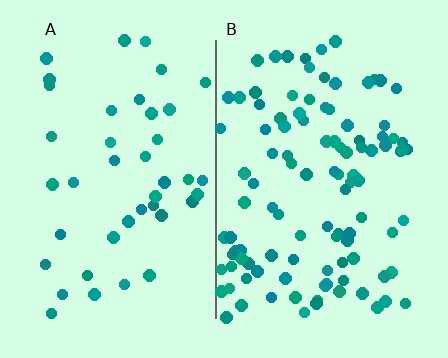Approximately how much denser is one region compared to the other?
Approximately 2.6× — region B over region A.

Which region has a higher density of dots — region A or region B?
B (the right).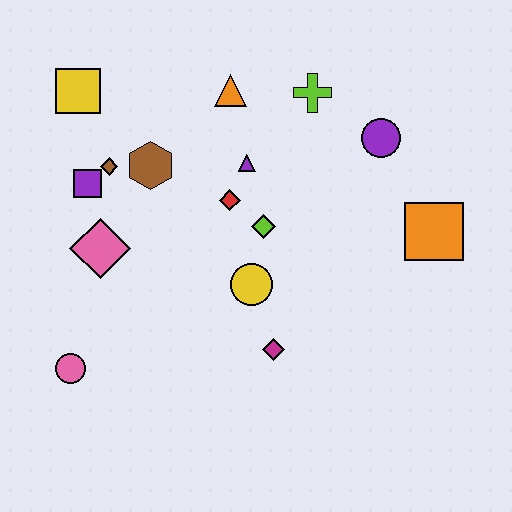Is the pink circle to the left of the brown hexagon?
Yes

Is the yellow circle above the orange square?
No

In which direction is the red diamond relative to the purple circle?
The red diamond is to the left of the purple circle.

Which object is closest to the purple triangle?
The red diamond is closest to the purple triangle.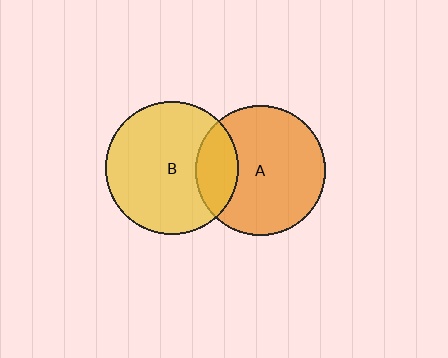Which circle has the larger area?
Circle B (yellow).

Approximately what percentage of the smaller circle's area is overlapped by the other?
Approximately 20%.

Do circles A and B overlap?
Yes.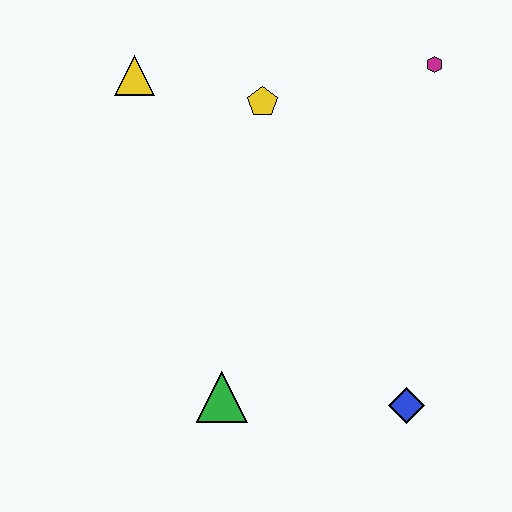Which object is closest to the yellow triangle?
The yellow pentagon is closest to the yellow triangle.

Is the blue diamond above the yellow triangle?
No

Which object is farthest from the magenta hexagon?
The green triangle is farthest from the magenta hexagon.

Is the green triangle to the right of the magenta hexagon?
No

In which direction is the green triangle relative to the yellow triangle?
The green triangle is below the yellow triangle.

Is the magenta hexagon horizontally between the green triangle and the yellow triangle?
No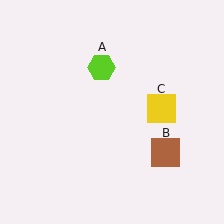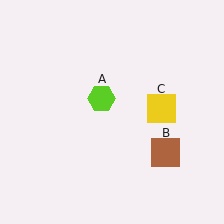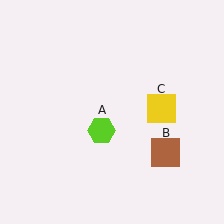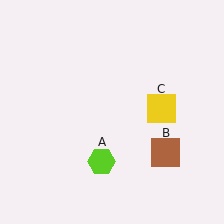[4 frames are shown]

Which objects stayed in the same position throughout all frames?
Brown square (object B) and yellow square (object C) remained stationary.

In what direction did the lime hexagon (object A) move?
The lime hexagon (object A) moved down.